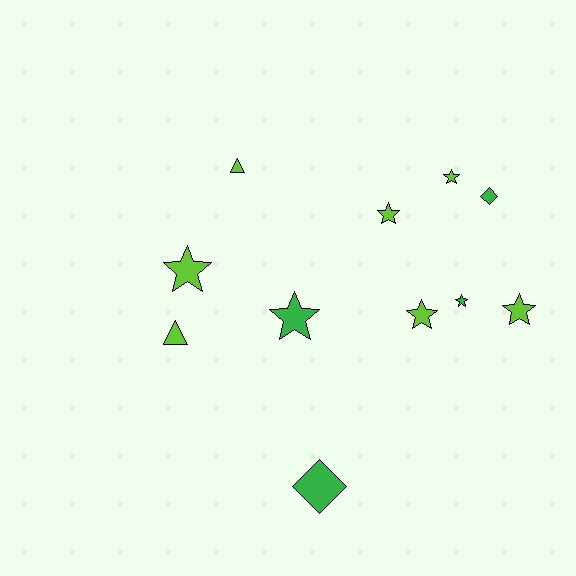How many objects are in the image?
There are 11 objects.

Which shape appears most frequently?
Star, with 7 objects.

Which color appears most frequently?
Lime, with 7 objects.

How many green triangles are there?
There are no green triangles.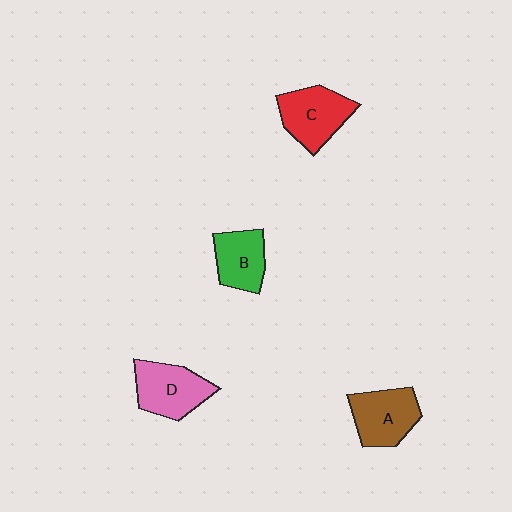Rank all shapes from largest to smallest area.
From largest to smallest: D (pink), C (red), A (brown), B (green).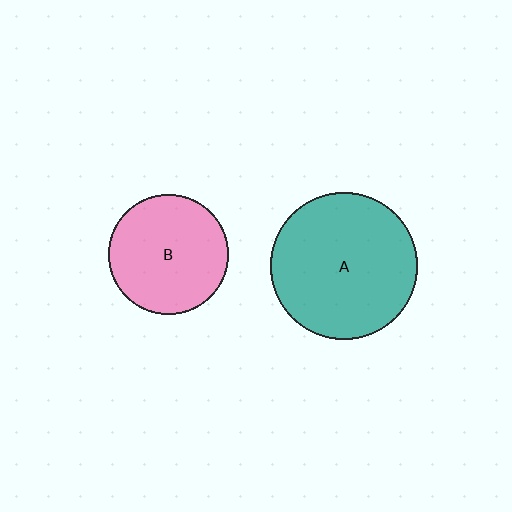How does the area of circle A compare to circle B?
Approximately 1.5 times.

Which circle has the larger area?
Circle A (teal).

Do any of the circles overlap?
No, none of the circles overlap.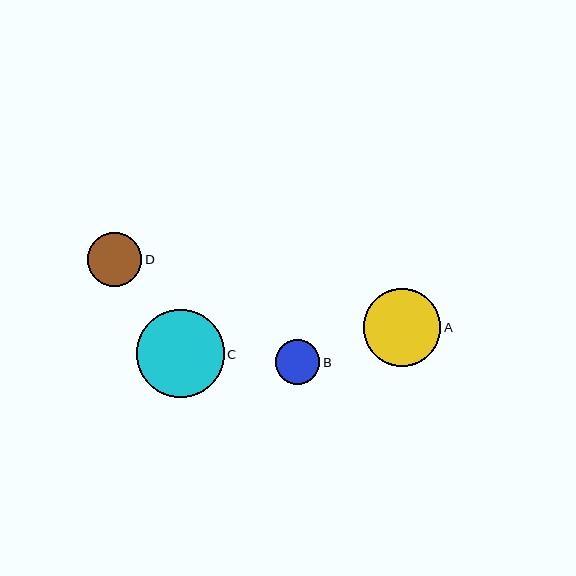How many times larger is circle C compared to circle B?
Circle C is approximately 2.0 times the size of circle B.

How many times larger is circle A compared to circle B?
Circle A is approximately 1.7 times the size of circle B.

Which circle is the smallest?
Circle B is the smallest with a size of approximately 45 pixels.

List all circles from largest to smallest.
From largest to smallest: C, A, D, B.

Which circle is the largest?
Circle C is the largest with a size of approximately 88 pixels.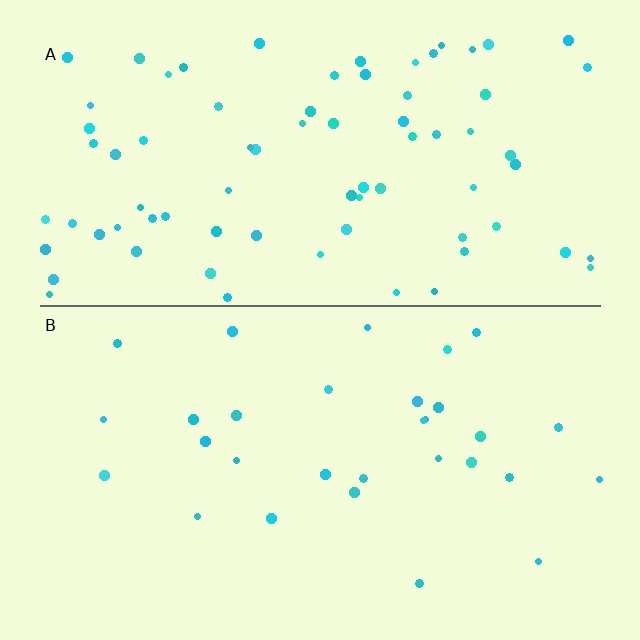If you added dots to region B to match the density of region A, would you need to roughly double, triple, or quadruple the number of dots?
Approximately double.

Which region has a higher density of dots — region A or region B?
A (the top).